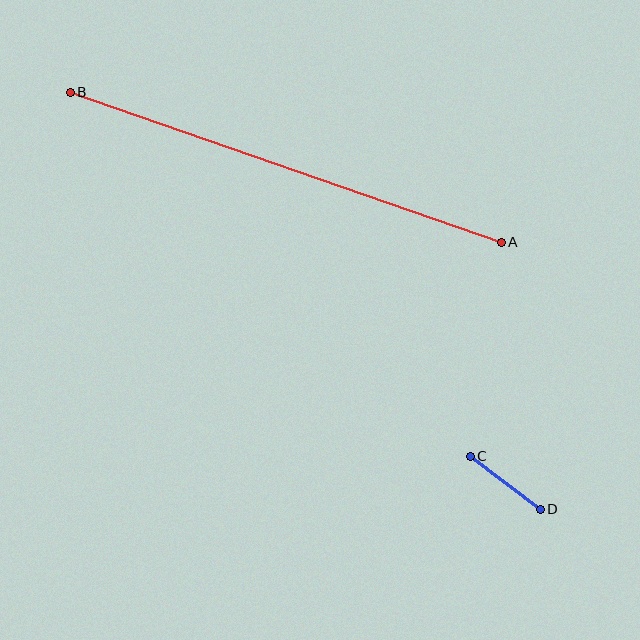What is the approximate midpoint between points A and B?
The midpoint is at approximately (286, 167) pixels.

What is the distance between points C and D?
The distance is approximately 88 pixels.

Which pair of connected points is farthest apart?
Points A and B are farthest apart.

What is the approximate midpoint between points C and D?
The midpoint is at approximately (505, 483) pixels.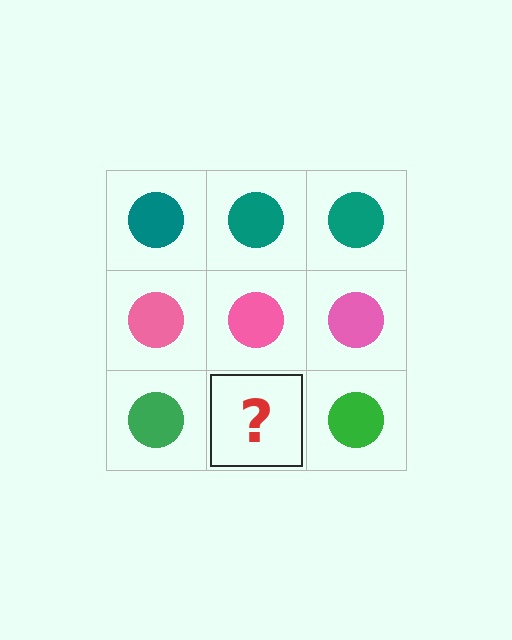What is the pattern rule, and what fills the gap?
The rule is that each row has a consistent color. The gap should be filled with a green circle.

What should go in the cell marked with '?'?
The missing cell should contain a green circle.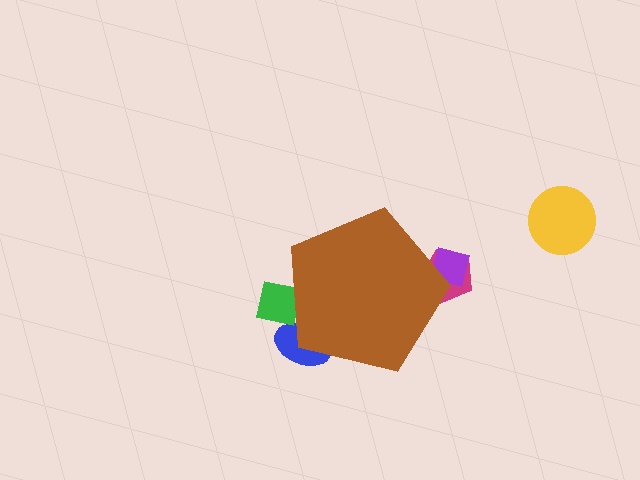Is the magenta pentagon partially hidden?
Yes, the magenta pentagon is partially hidden behind the brown pentagon.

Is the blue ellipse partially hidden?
Yes, the blue ellipse is partially hidden behind the brown pentagon.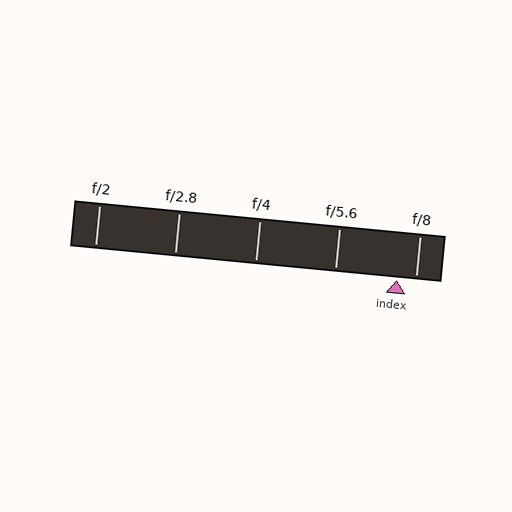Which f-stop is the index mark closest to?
The index mark is closest to f/8.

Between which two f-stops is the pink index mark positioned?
The index mark is between f/5.6 and f/8.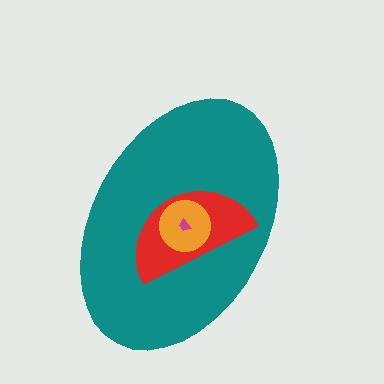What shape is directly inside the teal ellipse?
The red semicircle.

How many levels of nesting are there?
4.